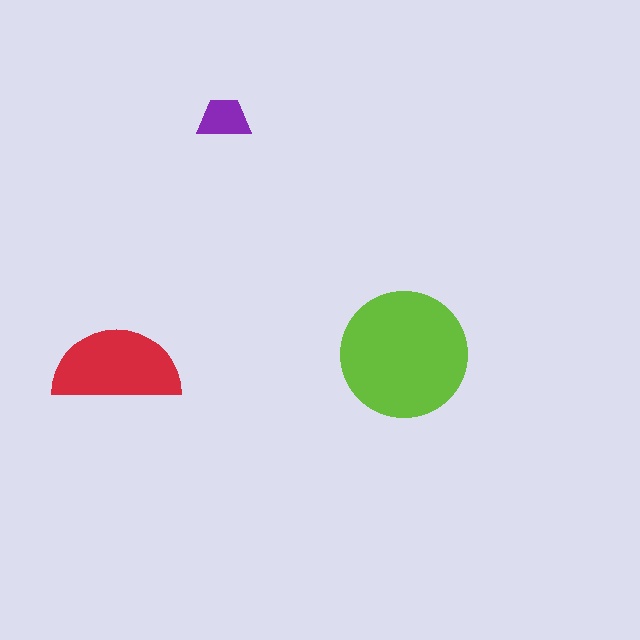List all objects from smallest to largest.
The purple trapezoid, the red semicircle, the lime circle.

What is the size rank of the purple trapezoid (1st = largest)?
3rd.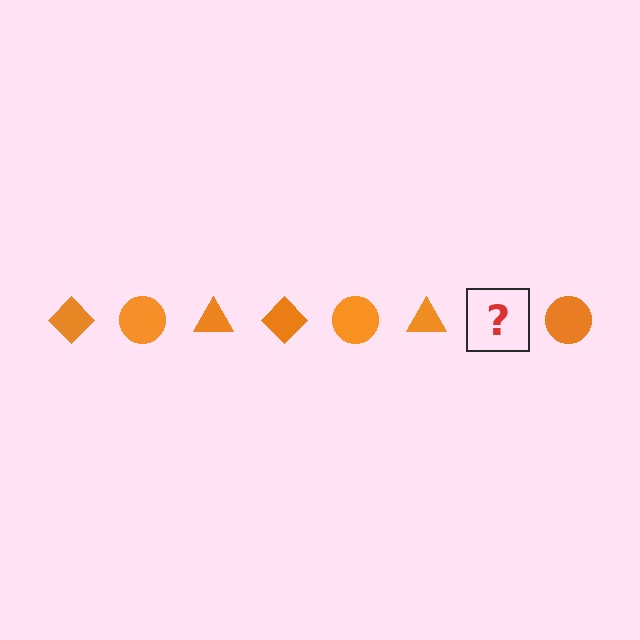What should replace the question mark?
The question mark should be replaced with an orange diamond.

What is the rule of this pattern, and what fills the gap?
The rule is that the pattern cycles through diamond, circle, triangle shapes in orange. The gap should be filled with an orange diamond.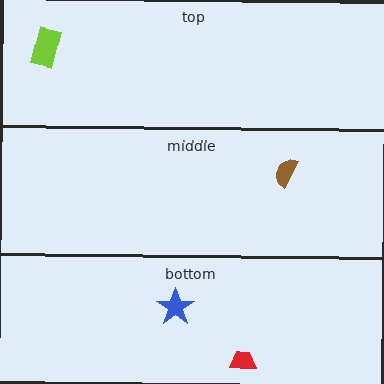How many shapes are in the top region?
1.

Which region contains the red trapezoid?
The bottom region.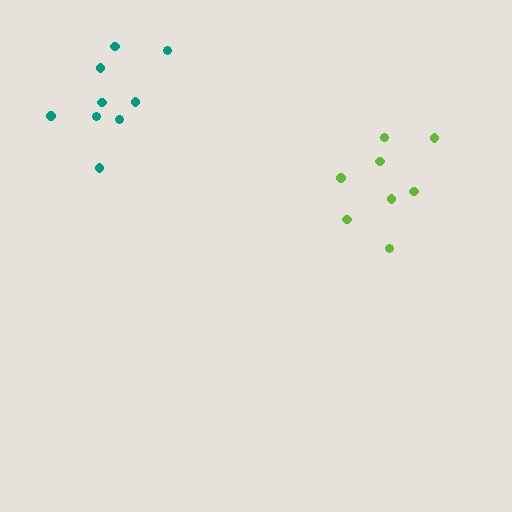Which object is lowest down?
The lime cluster is bottommost.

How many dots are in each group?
Group 1: 9 dots, Group 2: 8 dots (17 total).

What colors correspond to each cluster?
The clusters are colored: teal, lime.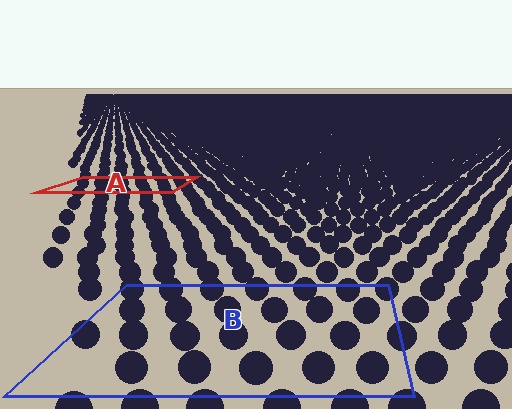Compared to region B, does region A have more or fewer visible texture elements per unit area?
Region A has more texture elements per unit area — they are packed more densely because it is farther away.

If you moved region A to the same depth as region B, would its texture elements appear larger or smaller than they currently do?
They would appear larger. At a closer depth, the same texture elements are projected at a bigger on-screen size.